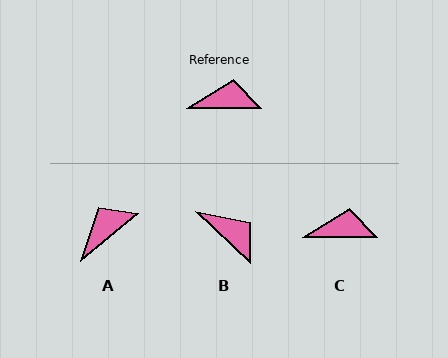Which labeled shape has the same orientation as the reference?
C.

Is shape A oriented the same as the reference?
No, it is off by about 39 degrees.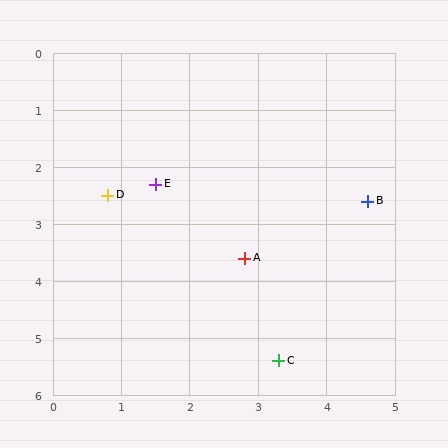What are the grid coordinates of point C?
Point C is at approximately (3.3, 5.4).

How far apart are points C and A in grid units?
Points C and A are about 1.9 grid units apart.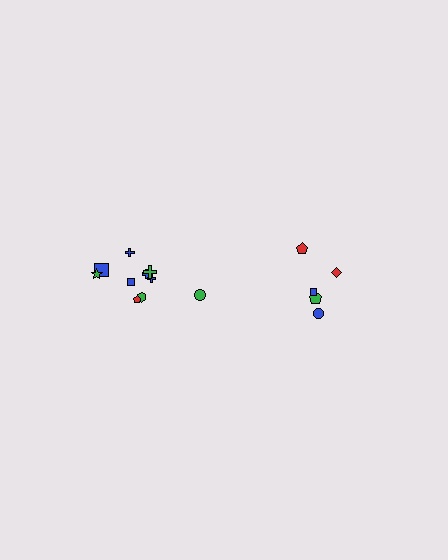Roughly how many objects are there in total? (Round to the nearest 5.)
Roughly 15 objects in total.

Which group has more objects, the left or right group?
The left group.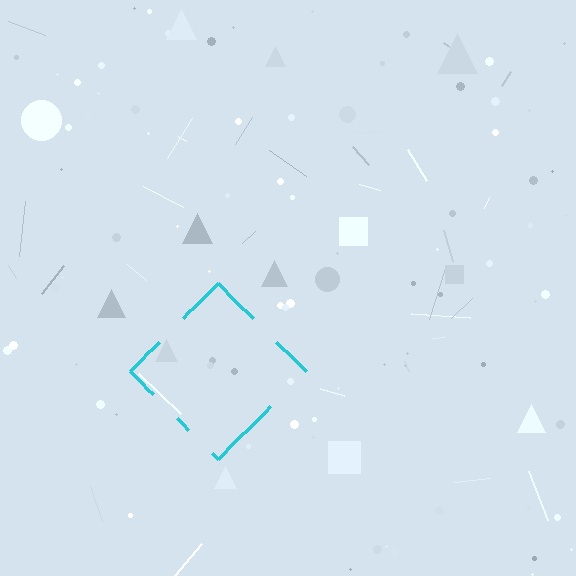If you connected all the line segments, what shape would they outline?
They would outline a diamond.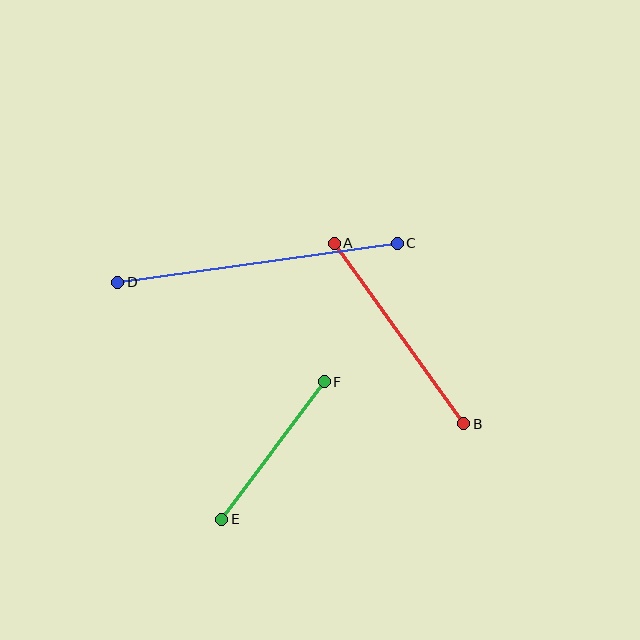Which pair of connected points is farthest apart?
Points C and D are farthest apart.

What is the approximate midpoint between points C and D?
The midpoint is at approximately (258, 263) pixels.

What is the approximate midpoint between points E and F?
The midpoint is at approximately (273, 450) pixels.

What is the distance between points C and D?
The distance is approximately 283 pixels.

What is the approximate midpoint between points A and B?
The midpoint is at approximately (399, 334) pixels.